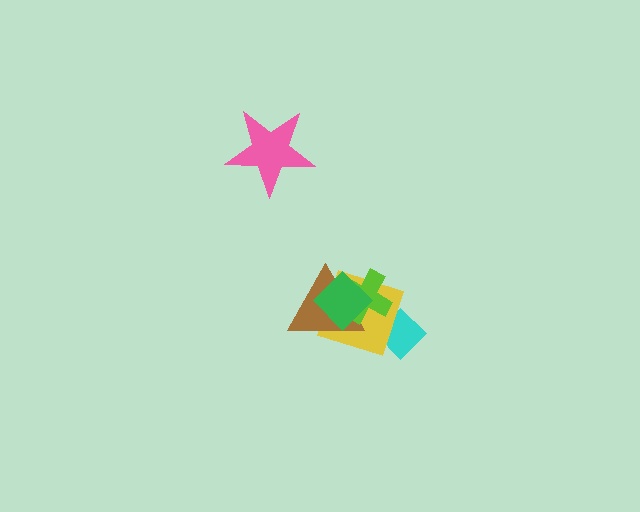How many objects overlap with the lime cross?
3 objects overlap with the lime cross.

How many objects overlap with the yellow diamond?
4 objects overlap with the yellow diamond.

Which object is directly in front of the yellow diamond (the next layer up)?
The brown triangle is directly in front of the yellow diamond.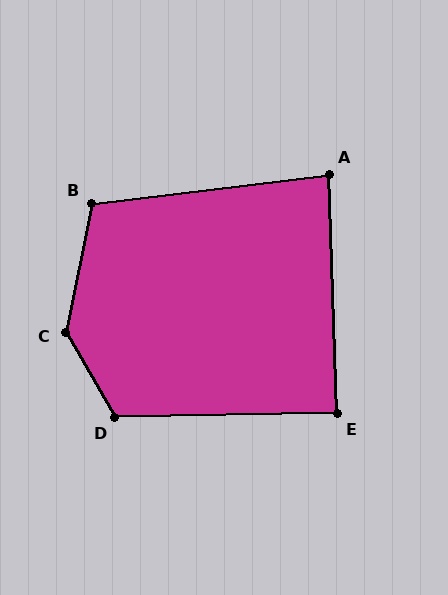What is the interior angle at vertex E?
Approximately 89 degrees (approximately right).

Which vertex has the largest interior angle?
C, at approximately 139 degrees.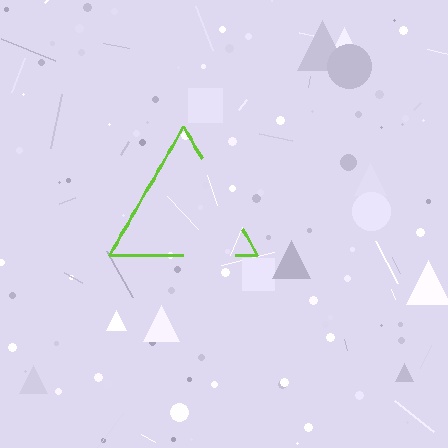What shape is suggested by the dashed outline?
The dashed outline suggests a triangle.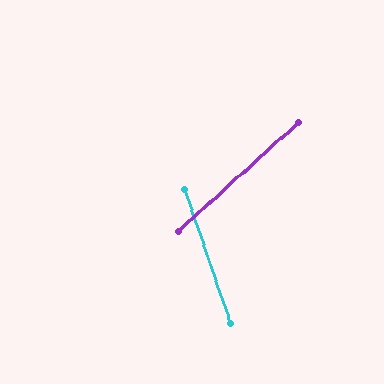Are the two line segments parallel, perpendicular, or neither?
Neither parallel nor perpendicular — they differ by about 67°.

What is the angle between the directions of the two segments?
Approximately 67 degrees.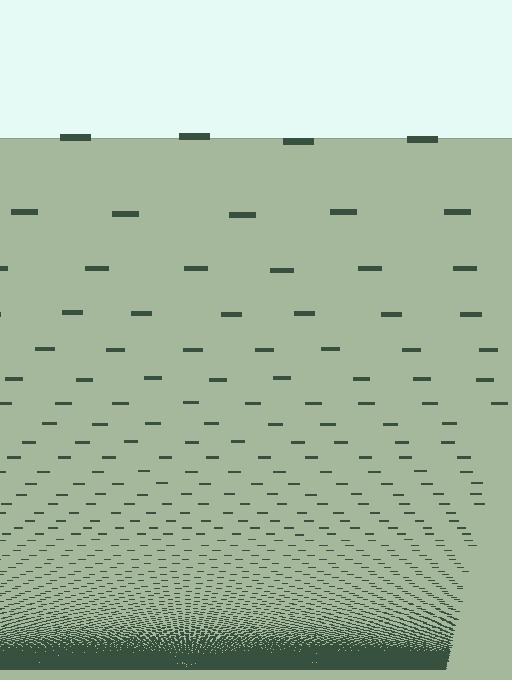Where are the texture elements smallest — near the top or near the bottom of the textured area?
Near the bottom.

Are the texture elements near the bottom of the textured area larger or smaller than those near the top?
Smaller. The gradient is inverted — elements near the bottom are smaller and denser.